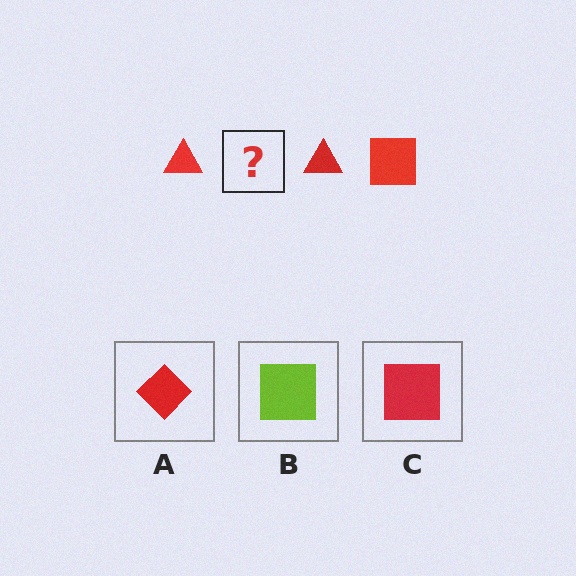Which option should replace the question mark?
Option C.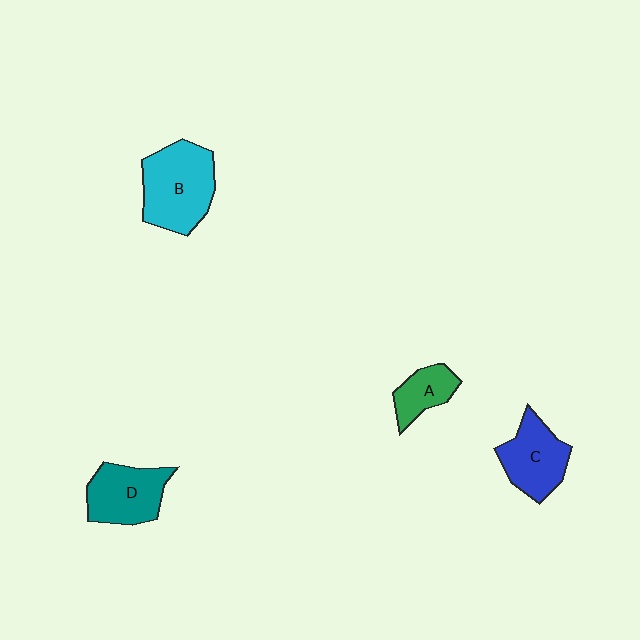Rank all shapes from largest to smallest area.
From largest to smallest: B (cyan), D (teal), C (blue), A (green).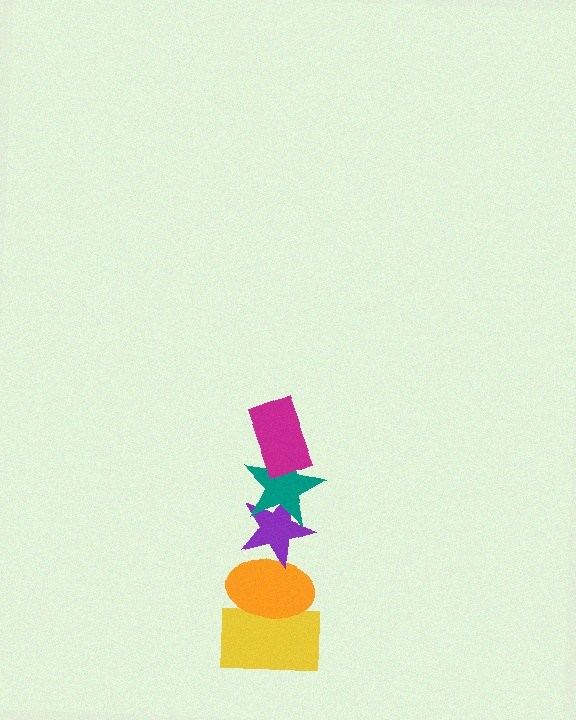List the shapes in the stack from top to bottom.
From top to bottom: the magenta rectangle, the teal star, the purple star, the orange ellipse, the yellow rectangle.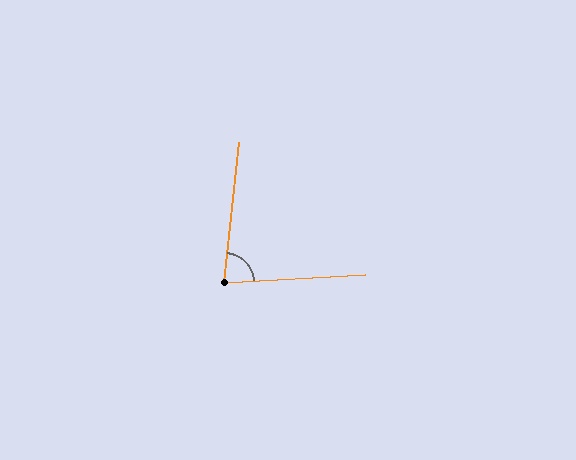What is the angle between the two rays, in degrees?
Approximately 80 degrees.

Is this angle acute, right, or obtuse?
It is acute.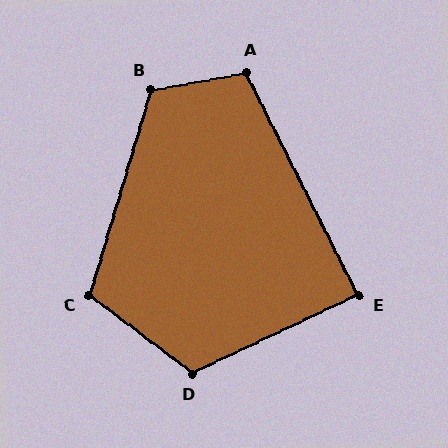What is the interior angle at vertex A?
Approximately 107 degrees (obtuse).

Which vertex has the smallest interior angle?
E, at approximately 88 degrees.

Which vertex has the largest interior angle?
D, at approximately 118 degrees.